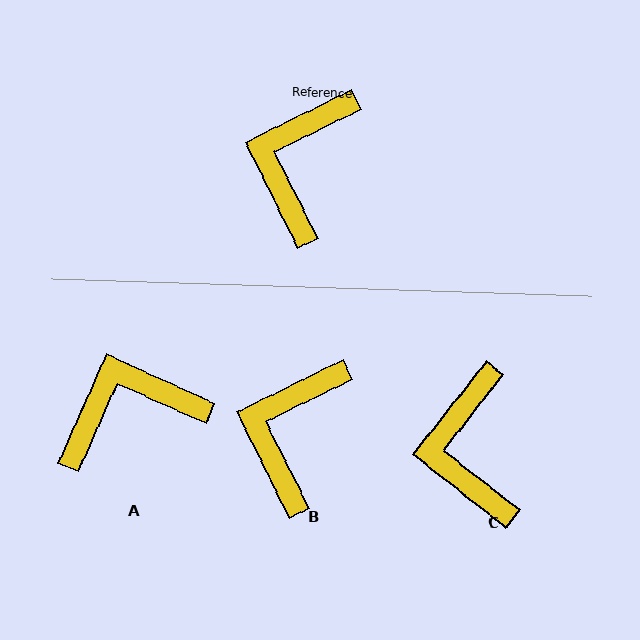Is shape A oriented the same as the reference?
No, it is off by about 51 degrees.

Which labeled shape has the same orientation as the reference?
B.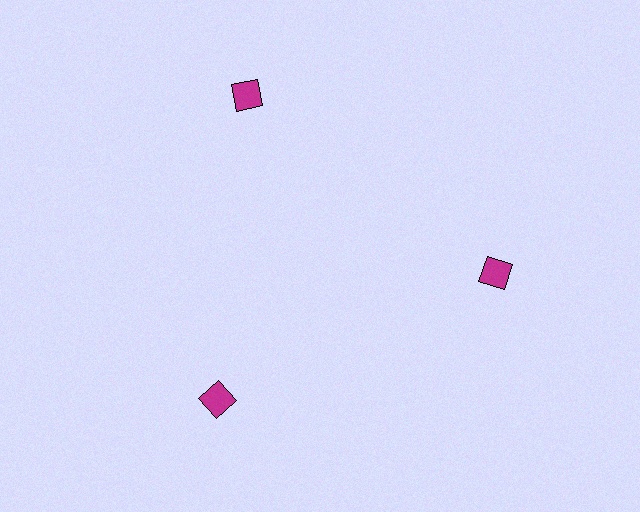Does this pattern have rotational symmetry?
Yes, this pattern has 3-fold rotational symmetry. It looks the same after rotating 120 degrees around the center.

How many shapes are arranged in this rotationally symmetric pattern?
There are 3 shapes, arranged in 3 groups of 1.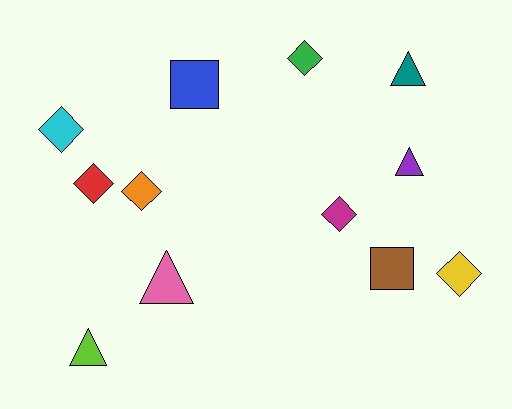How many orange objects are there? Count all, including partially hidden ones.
There is 1 orange object.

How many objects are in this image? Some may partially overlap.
There are 12 objects.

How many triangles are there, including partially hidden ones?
There are 4 triangles.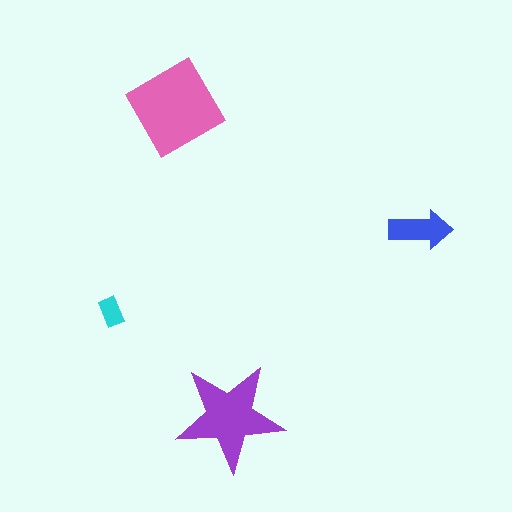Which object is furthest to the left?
The cyan rectangle is leftmost.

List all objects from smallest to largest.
The cyan rectangle, the blue arrow, the purple star, the pink diamond.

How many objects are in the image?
There are 4 objects in the image.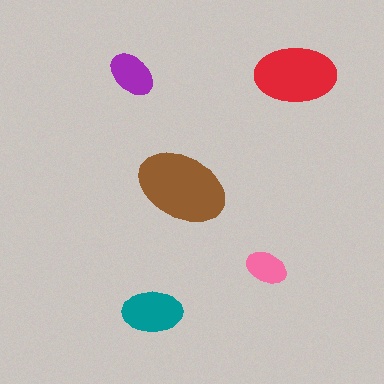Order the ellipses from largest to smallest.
the brown one, the red one, the teal one, the purple one, the pink one.